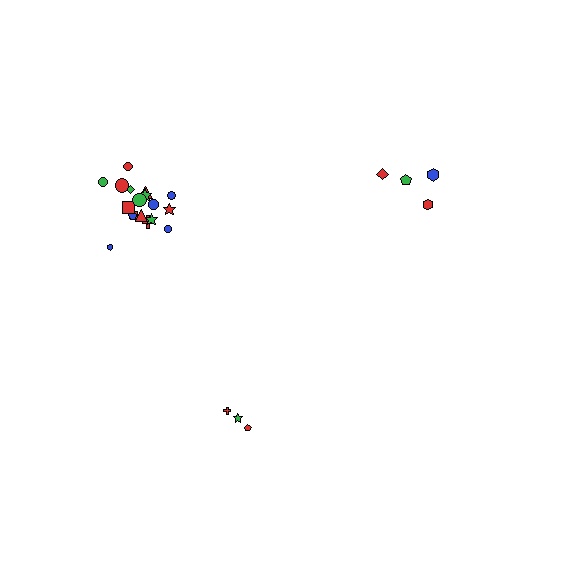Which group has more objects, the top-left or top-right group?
The top-left group.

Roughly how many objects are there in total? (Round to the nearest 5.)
Roughly 25 objects in total.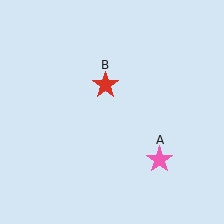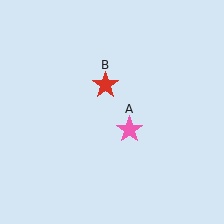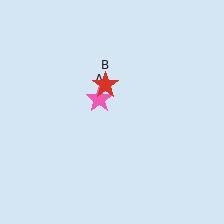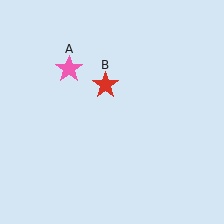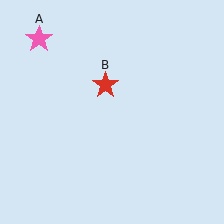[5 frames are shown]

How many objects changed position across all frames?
1 object changed position: pink star (object A).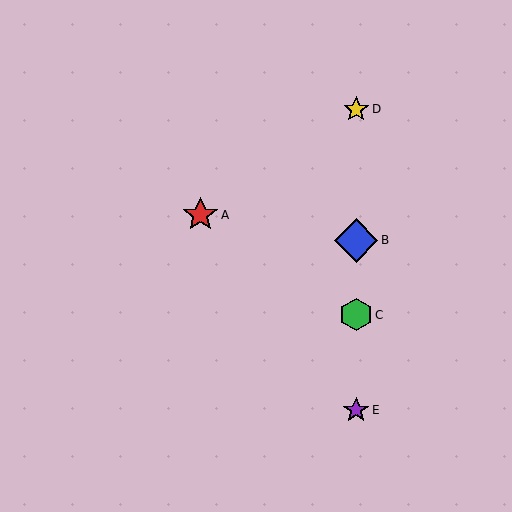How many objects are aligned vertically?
4 objects (B, C, D, E) are aligned vertically.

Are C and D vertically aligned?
Yes, both are at x≈356.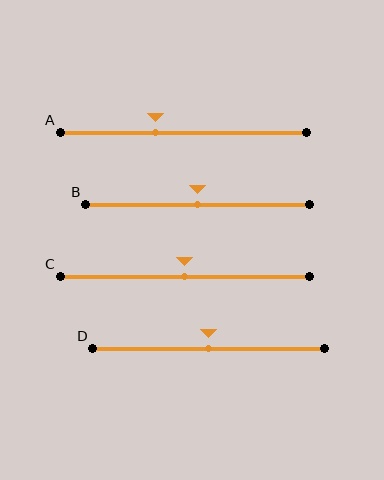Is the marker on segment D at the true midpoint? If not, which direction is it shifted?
Yes, the marker on segment D is at the true midpoint.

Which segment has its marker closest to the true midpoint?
Segment B has its marker closest to the true midpoint.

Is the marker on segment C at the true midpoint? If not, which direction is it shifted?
Yes, the marker on segment C is at the true midpoint.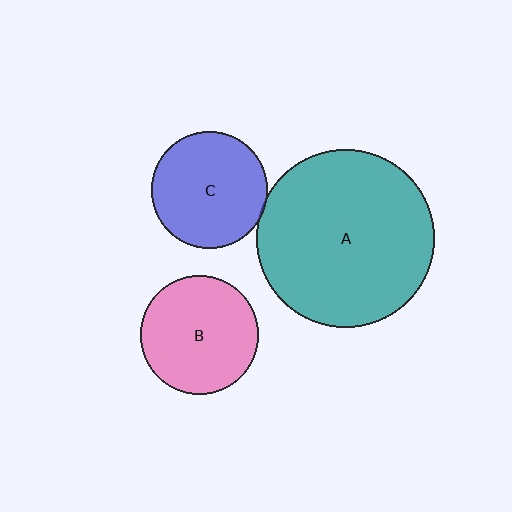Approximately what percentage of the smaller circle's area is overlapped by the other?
Approximately 5%.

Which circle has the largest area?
Circle A (teal).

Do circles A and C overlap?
Yes.